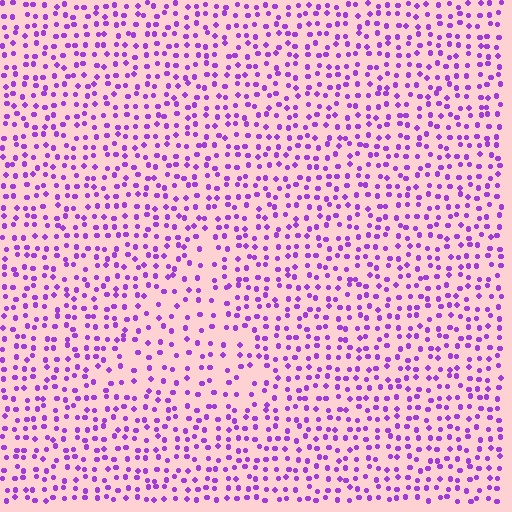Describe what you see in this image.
The image contains small purple elements arranged at two different densities. A triangle-shaped region is visible where the elements are less densely packed than the surrounding area.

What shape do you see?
I see a triangle.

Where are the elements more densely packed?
The elements are more densely packed outside the triangle boundary.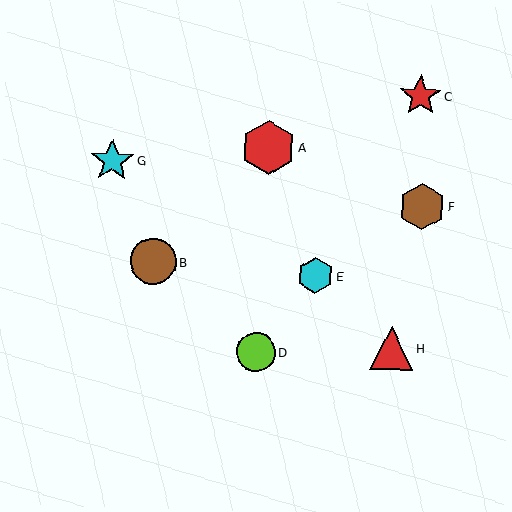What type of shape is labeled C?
Shape C is a red star.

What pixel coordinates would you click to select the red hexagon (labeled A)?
Click at (269, 147) to select the red hexagon A.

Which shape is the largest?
The red hexagon (labeled A) is the largest.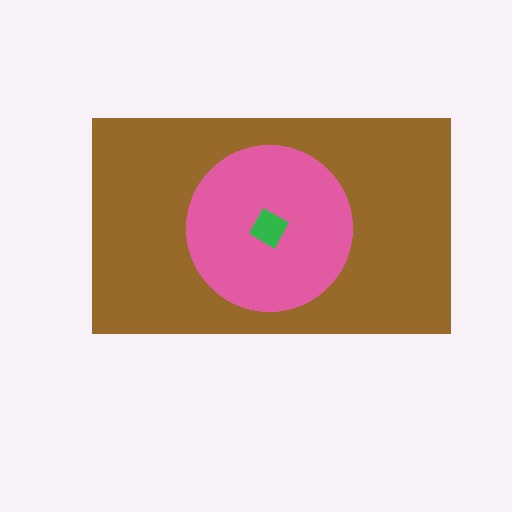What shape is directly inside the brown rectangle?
The pink circle.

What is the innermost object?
The green diamond.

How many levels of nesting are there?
3.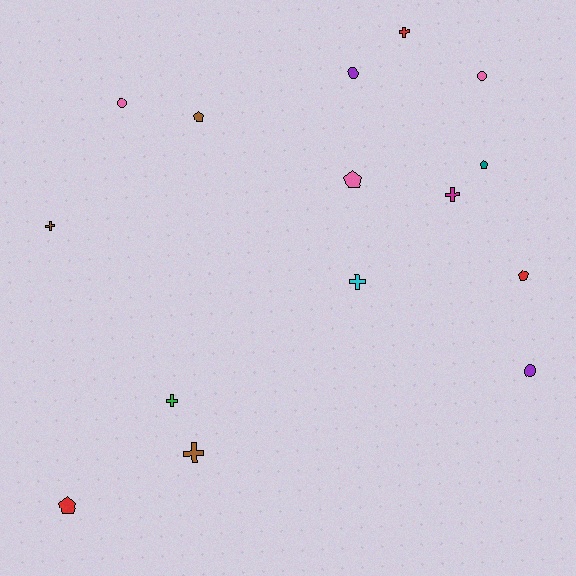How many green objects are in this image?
There is 1 green object.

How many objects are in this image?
There are 15 objects.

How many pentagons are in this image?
There are 5 pentagons.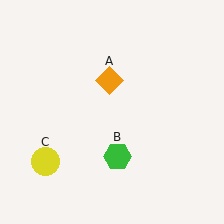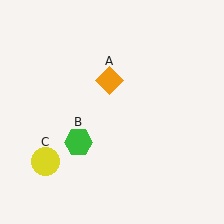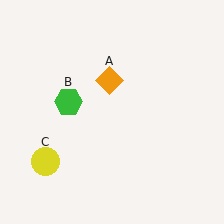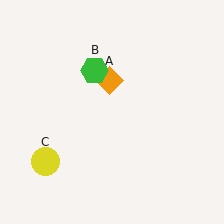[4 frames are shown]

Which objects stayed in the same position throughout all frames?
Orange diamond (object A) and yellow circle (object C) remained stationary.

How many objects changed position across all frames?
1 object changed position: green hexagon (object B).